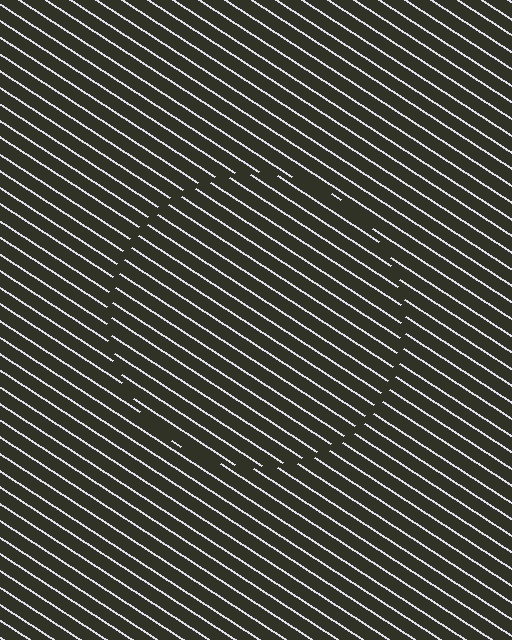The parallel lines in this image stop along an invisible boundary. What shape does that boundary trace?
An illusory circle. The interior of the shape contains the same grating, shifted by half a period — the contour is defined by the phase discontinuity where line-ends from the inner and outer gratings abut.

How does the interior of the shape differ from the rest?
The interior of the shape contains the same grating, shifted by half a period — the contour is defined by the phase discontinuity where line-ends from the inner and outer gratings abut.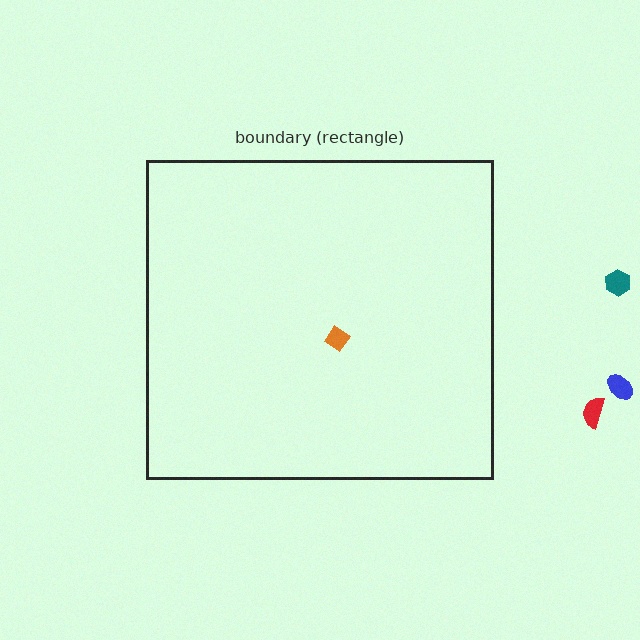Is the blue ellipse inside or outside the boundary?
Outside.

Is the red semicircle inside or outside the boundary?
Outside.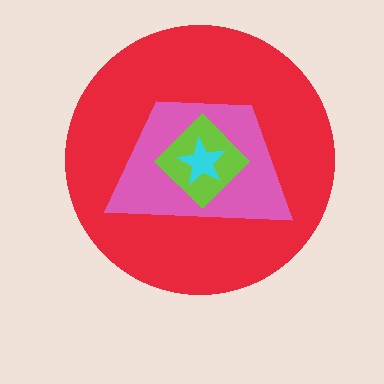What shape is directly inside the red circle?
The pink trapezoid.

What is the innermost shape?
The cyan star.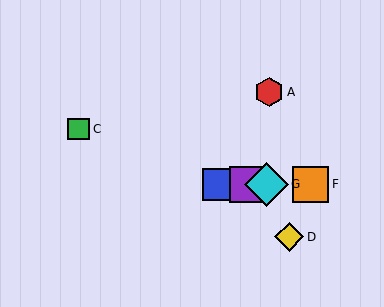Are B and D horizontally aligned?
No, B is at y≈184 and D is at y≈237.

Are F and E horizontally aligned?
Yes, both are at y≈184.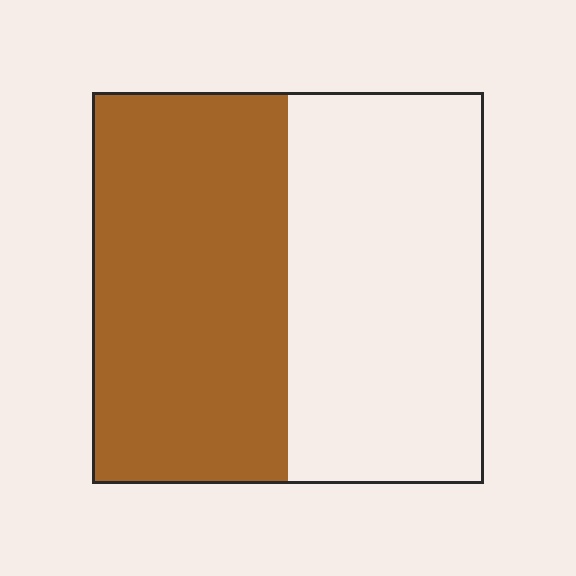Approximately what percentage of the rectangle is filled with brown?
Approximately 50%.